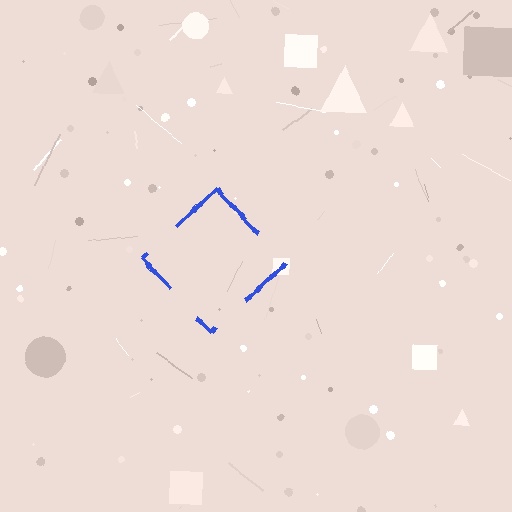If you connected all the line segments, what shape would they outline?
They would outline a diamond.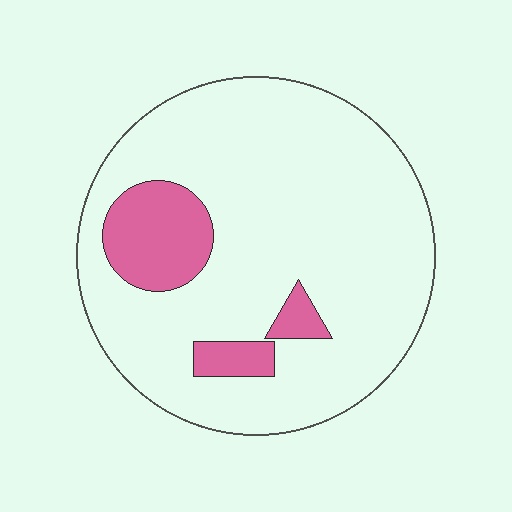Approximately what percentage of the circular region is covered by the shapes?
Approximately 15%.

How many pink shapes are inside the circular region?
3.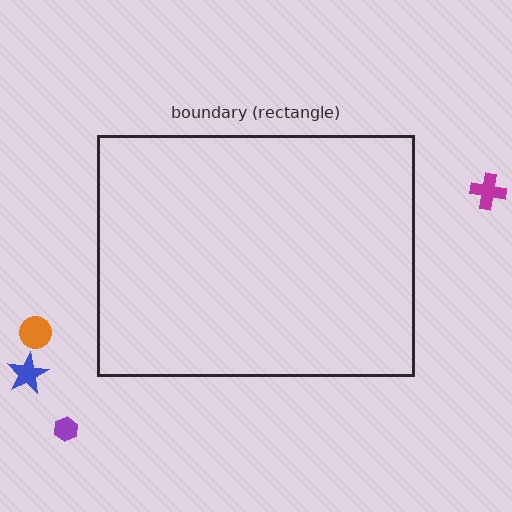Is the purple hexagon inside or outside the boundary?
Outside.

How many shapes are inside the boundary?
0 inside, 4 outside.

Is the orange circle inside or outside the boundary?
Outside.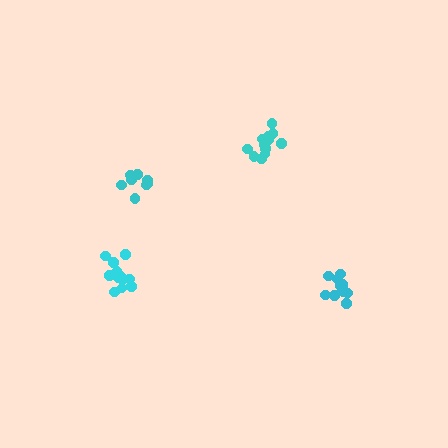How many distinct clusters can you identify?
There are 4 distinct clusters.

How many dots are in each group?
Group 1: 12 dots, Group 2: 12 dots, Group 3: 11 dots, Group 4: 10 dots (45 total).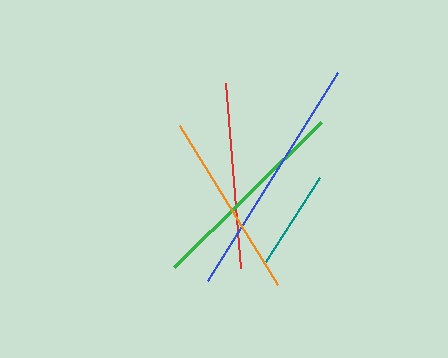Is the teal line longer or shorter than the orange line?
The orange line is longer than the teal line.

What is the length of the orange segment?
The orange segment is approximately 186 pixels long.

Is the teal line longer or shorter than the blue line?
The blue line is longer than the teal line.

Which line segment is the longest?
The blue line is the longest at approximately 245 pixels.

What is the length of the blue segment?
The blue segment is approximately 245 pixels long.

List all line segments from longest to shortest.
From longest to shortest: blue, green, orange, red, teal.